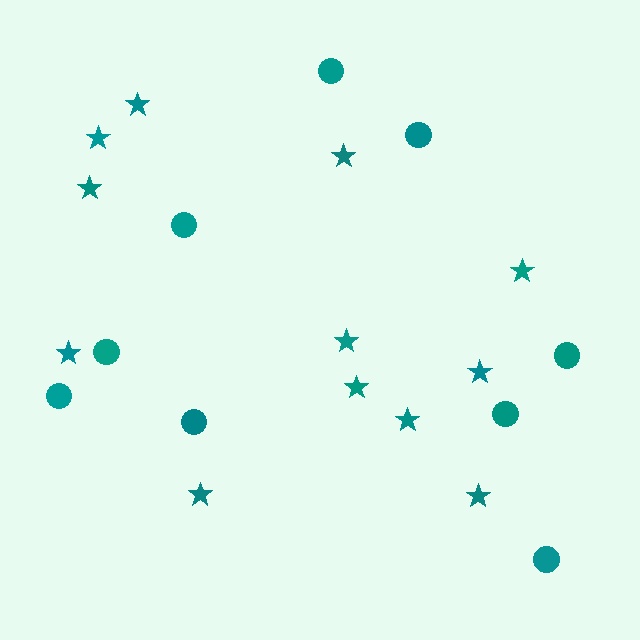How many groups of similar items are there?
There are 2 groups: one group of stars (12) and one group of circles (9).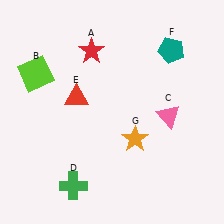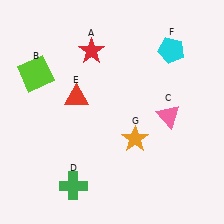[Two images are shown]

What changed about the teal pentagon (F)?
In Image 1, F is teal. In Image 2, it changed to cyan.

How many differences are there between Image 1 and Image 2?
There is 1 difference between the two images.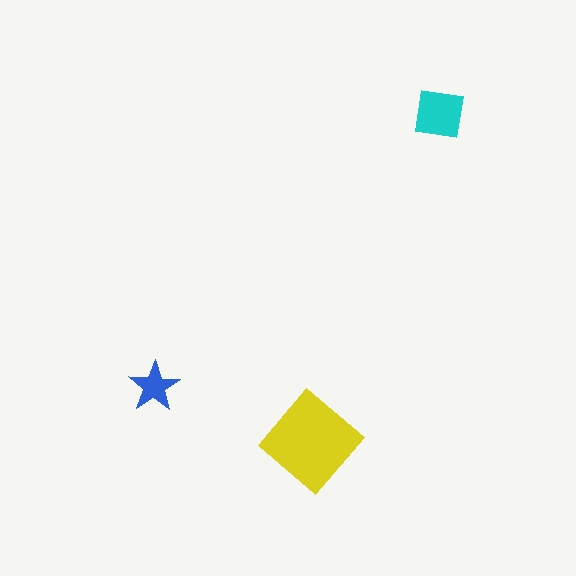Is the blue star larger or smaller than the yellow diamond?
Smaller.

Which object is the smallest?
The blue star.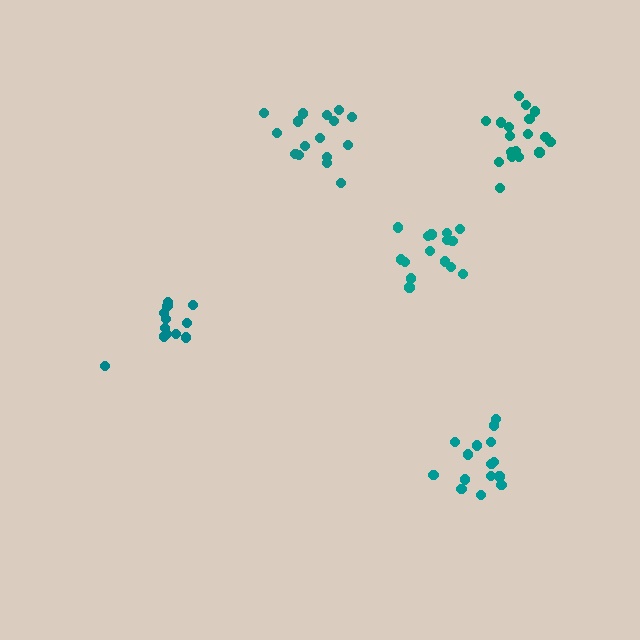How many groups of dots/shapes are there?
There are 5 groups.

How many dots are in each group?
Group 1: 15 dots, Group 2: 18 dots, Group 3: 13 dots, Group 4: 15 dots, Group 5: 16 dots (77 total).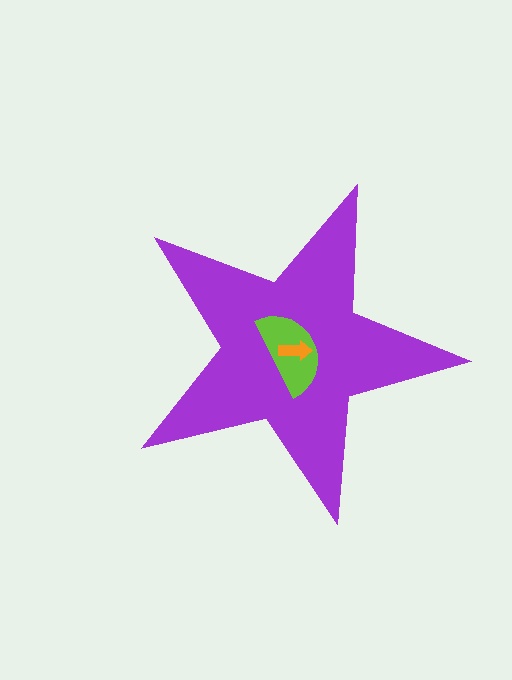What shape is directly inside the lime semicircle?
The orange arrow.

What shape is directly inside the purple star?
The lime semicircle.